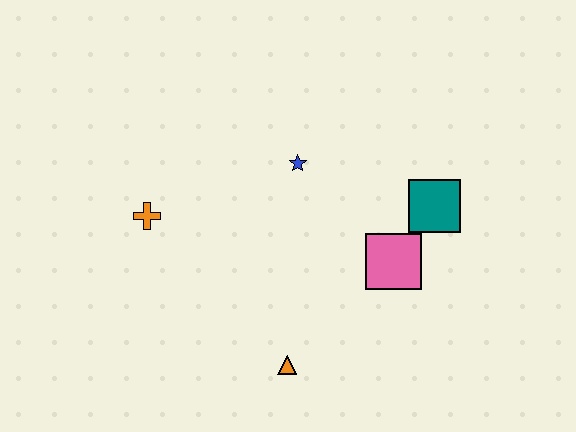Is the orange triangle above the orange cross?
No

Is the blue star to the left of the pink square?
Yes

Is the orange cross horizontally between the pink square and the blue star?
No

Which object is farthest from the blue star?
The orange triangle is farthest from the blue star.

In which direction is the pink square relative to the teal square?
The pink square is below the teal square.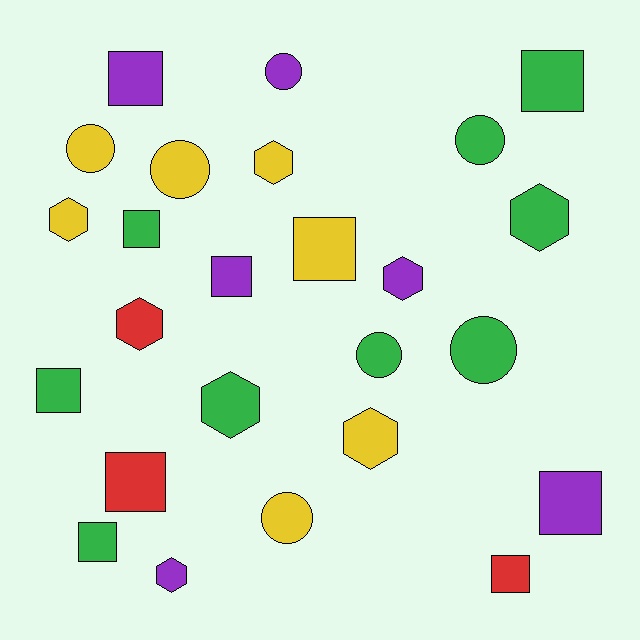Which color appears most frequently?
Green, with 9 objects.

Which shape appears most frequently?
Square, with 10 objects.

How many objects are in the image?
There are 25 objects.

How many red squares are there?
There are 2 red squares.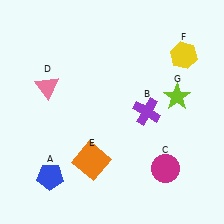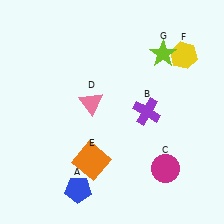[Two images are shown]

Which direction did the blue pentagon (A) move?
The blue pentagon (A) moved right.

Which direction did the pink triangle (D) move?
The pink triangle (D) moved right.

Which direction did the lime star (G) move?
The lime star (G) moved up.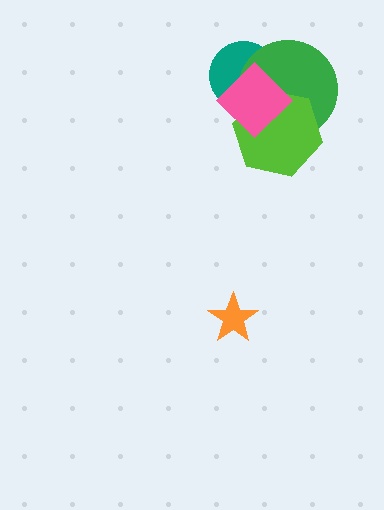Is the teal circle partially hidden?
Yes, it is partially covered by another shape.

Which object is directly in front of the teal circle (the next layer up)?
The green circle is directly in front of the teal circle.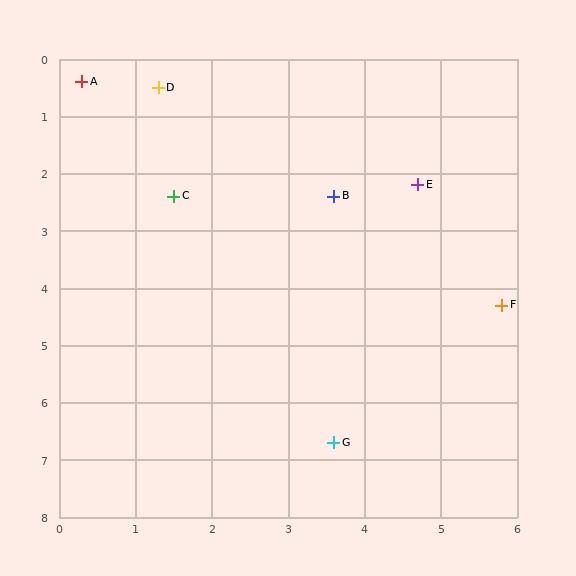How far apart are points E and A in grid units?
Points E and A are about 4.8 grid units apart.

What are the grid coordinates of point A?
Point A is at approximately (0.3, 0.4).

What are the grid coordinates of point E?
Point E is at approximately (4.7, 2.2).